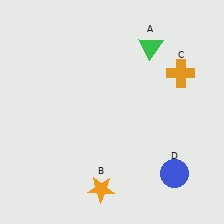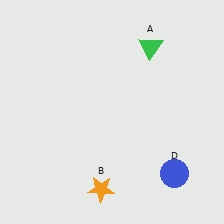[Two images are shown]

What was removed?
The orange cross (C) was removed in Image 2.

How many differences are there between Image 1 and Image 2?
There is 1 difference between the two images.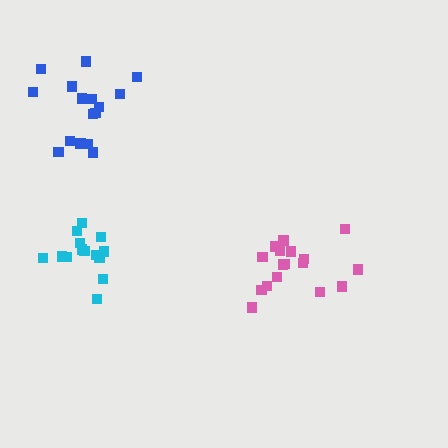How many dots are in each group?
Group 1: 17 dots, Group 2: 17 dots, Group 3: 14 dots (48 total).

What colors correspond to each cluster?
The clusters are colored: pink, blue, cyan.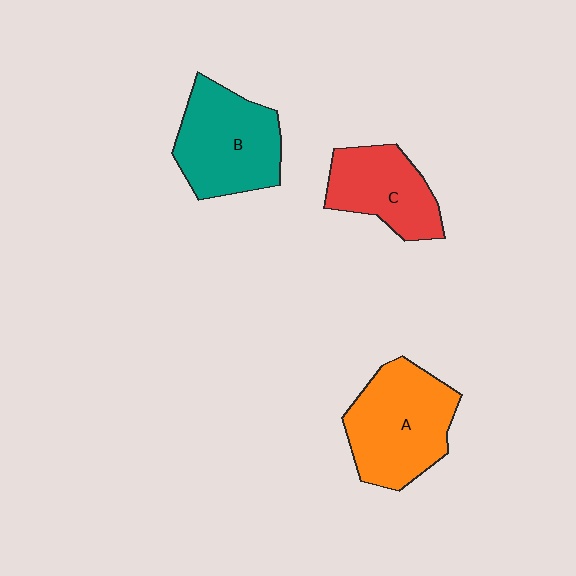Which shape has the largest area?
Shape A (orange).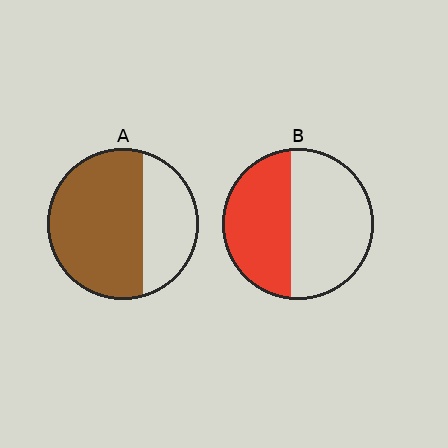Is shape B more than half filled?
No.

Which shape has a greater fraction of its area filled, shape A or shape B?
Shape A.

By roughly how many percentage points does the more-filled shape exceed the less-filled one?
By roughly 20 percentage points (A over B).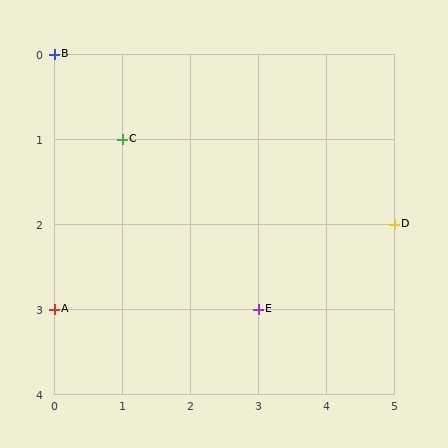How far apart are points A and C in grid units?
Points A and C are 1 column and 2 rows apart (about 2.2 grid units diagonally).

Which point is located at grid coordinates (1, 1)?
Point C is at (1, 1).